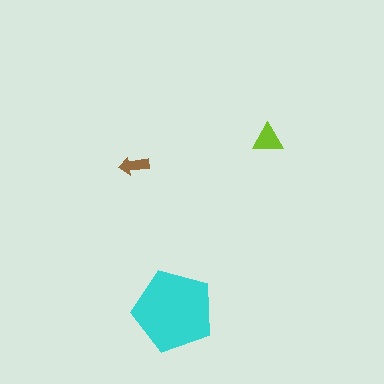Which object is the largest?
The cyan pentagon.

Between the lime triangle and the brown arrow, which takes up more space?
The lime triangle.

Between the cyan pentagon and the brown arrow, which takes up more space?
The cyan pentagon.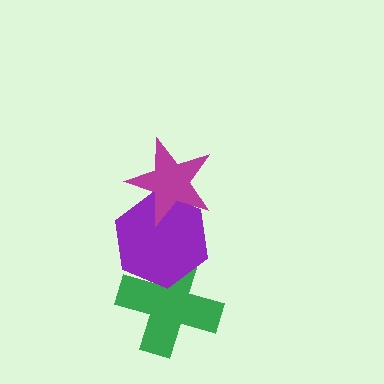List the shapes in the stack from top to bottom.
From top to bottom: the magenta star, the purple hexagon, the green cross.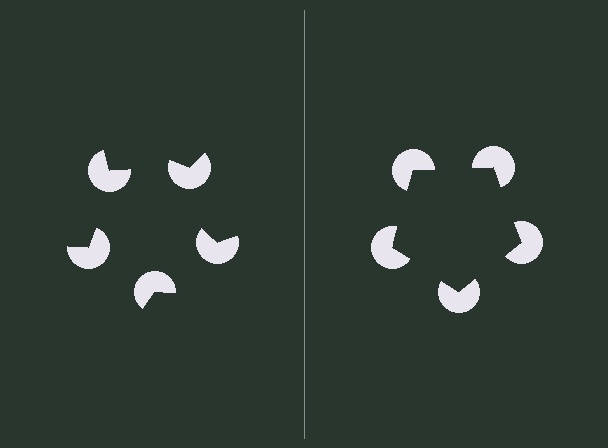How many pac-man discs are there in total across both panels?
10 — 5 on each side.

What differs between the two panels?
The pac-man discs are positioned identically on both sides; only the wedge orientations differ. On the right they align to a pentagon; on the left they are misaligned.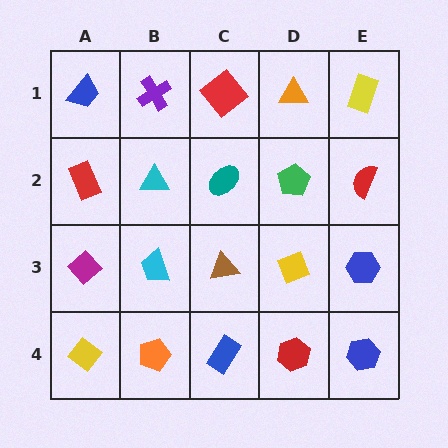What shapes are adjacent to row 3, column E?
A red semicircle (row 2, column E), a blue hexagon (row 4, column E), a yellow diamond (row 3, column D).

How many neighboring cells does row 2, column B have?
4.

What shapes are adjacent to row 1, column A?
A red rectangle (row 2, column A), a purple cross (row 1, column B).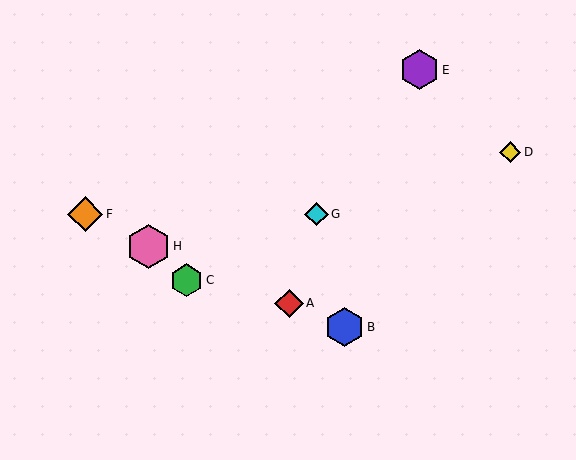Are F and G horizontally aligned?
Yes, both are at y≈214.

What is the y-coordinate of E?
Object E is at y≈70.